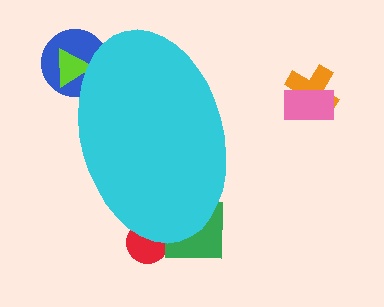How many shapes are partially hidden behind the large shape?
4 shapes are partially hidden.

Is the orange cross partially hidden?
No, the orange cross is fully visible.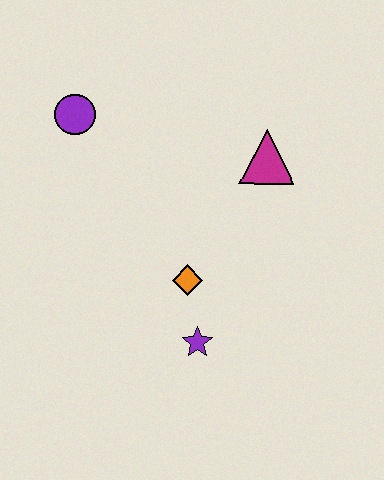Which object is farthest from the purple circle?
The purple star is farthest from the purple circle.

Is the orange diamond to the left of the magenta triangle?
Yes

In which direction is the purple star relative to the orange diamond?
The purple star is below the orange diamond.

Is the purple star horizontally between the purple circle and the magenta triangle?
Yes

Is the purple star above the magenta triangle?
No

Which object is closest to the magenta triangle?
The orange diamond is closest to the magenta triangle.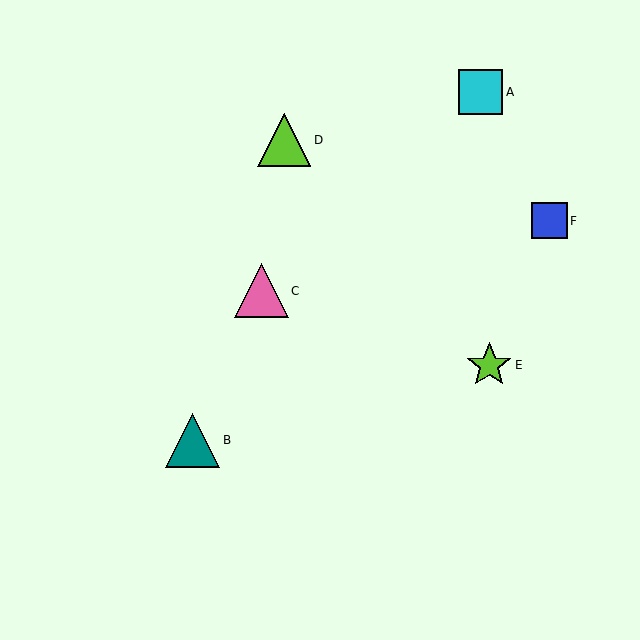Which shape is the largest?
The teal triangle (labeled B) is the largest.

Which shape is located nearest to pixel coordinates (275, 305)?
The pink triangle (labeled C) at (262, 291) is nearest to that location.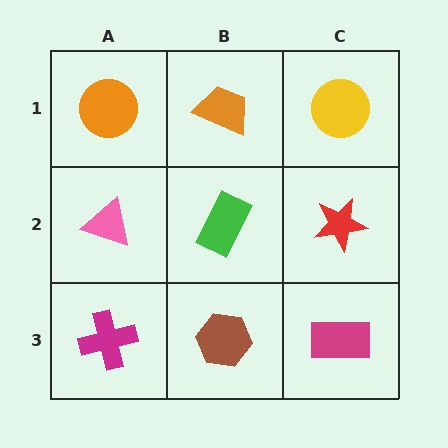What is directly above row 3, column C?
A red star.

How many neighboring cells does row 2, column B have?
4.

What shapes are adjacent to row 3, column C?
A red star (row 2, column C), a brown hexagon (row 3, column B).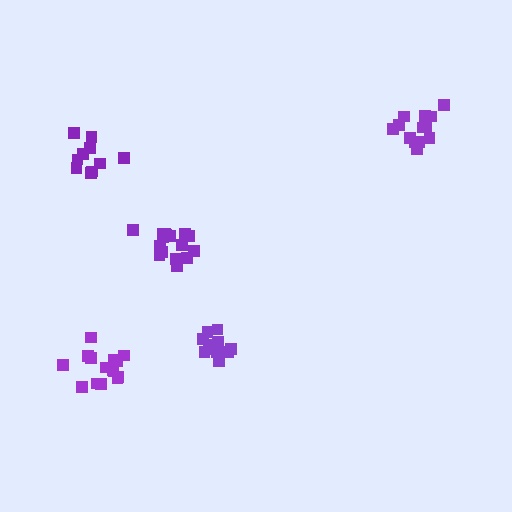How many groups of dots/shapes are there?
There are 5 groups.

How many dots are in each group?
Group 1: 16 dots, Group 2: 13 dots, Group 3: 17 dots, Group 4: 11 dots, Group 5: 11 dots (68 total).